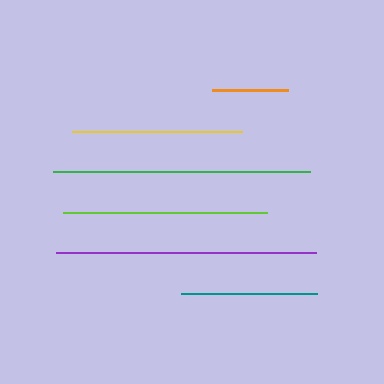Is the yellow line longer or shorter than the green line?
The green line is longer than the yellow line.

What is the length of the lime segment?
The lime segment is approximately 204 pixels long.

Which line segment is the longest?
The purple line is the longest at approximately 261 pixels.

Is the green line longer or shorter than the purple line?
The purple line is longer than the green line.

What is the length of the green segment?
The green segment is approximately 257 pixels long.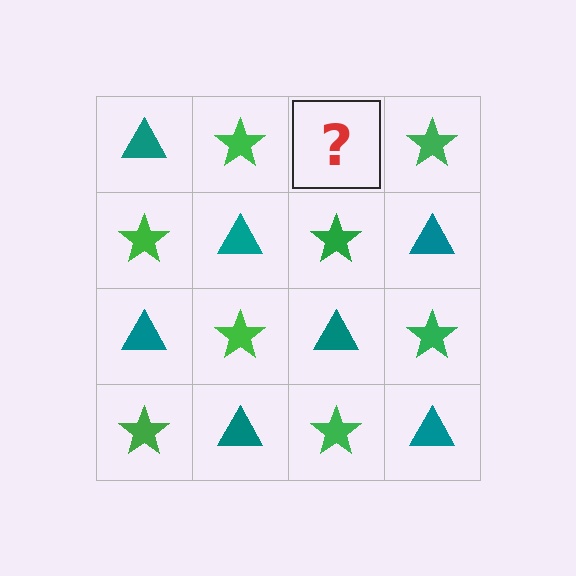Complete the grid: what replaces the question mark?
The question mark should be replaced with a teal triangle.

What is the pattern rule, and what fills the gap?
The rule is that it alternates teal triangle and green star in a checkerboard pattern. The gap should be filled with a teal triangle.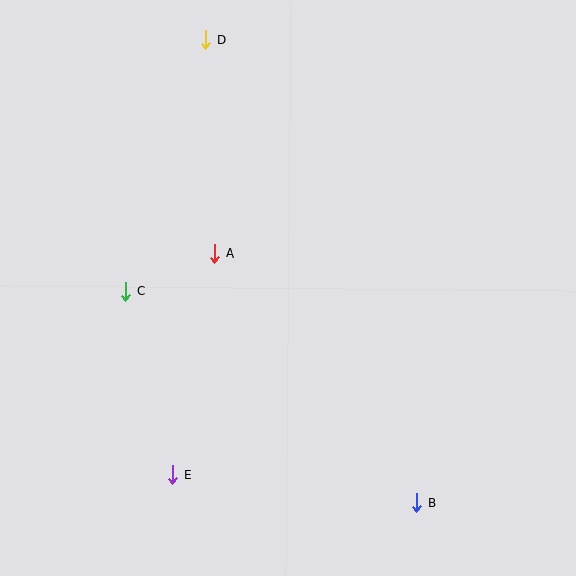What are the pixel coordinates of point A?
Point A is at (215, 254).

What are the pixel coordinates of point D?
Point D is at (206, 40).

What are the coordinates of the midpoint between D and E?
The midpoint between D and E is at (189, 257).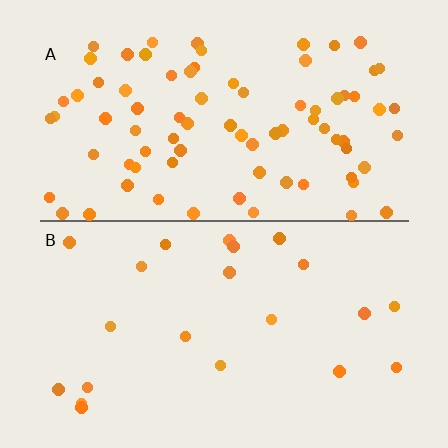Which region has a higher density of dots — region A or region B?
A (the top).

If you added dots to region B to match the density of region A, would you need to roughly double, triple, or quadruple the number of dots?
Approximately quadruple.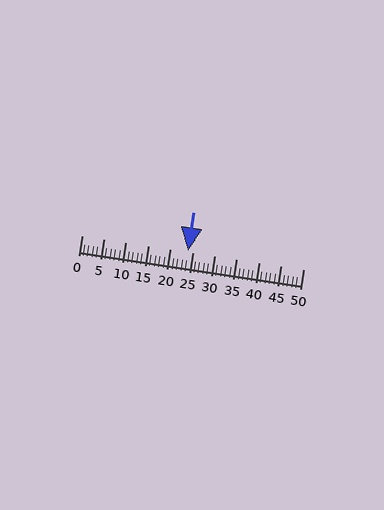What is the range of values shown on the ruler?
The ruler shows values from 0 to 50.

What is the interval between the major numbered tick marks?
The major tick marks are spaced 5 units apart.